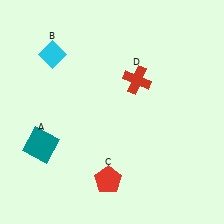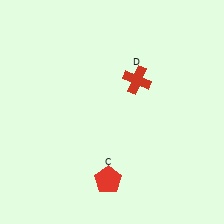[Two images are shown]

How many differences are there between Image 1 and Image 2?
There are 2 differences between the two images.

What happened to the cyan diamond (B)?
The cyan diamond (B) was removed in Image 2. It was in the top-left area of Image 1.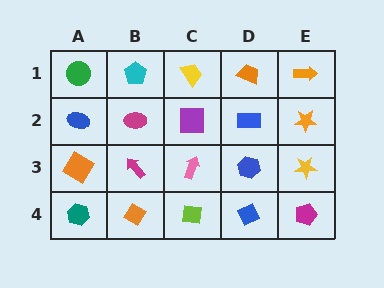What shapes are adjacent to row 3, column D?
A blue rectangle (row 2, column D), a blue diamond (row 4, column D), a pink arrow (row 3, column C), a yellow star (row 3, column E).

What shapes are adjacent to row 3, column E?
An orange star (row 2, column E), a magenta pentagon (row 4, column E), a blue hexagon (row 3, column D).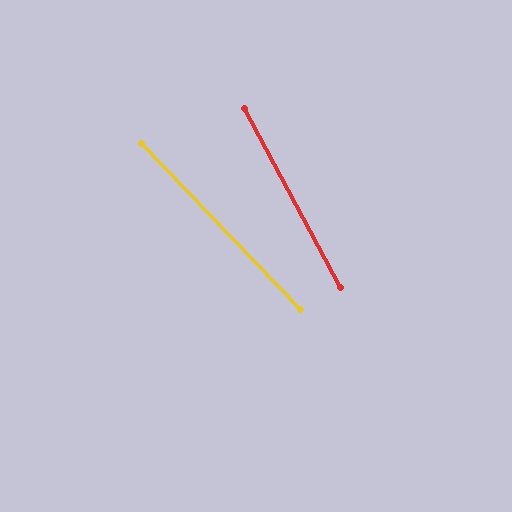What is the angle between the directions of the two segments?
Approximately 16 degrees.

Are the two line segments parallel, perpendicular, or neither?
Neither parallel nor perpendicular — they differ by about 16°.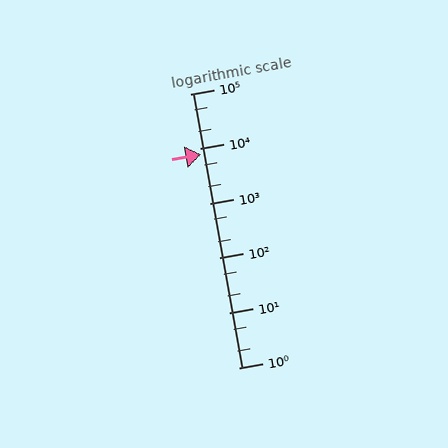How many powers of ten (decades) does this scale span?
The scale spans 5 decades, from 1 to 100000.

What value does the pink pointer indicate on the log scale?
The pointer indicates approximately 7800.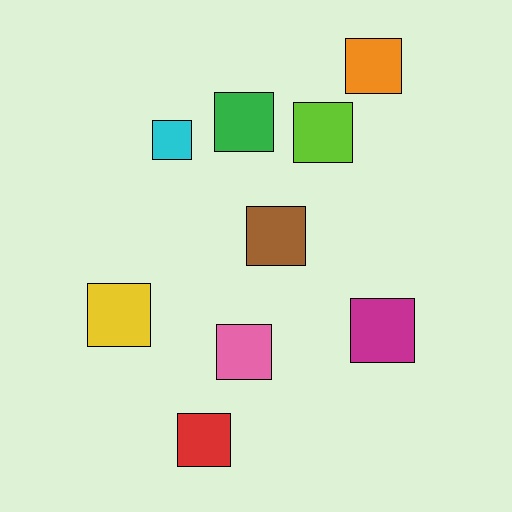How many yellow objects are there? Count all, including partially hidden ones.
There is 1 yellow object.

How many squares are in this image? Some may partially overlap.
There are 9 squares.